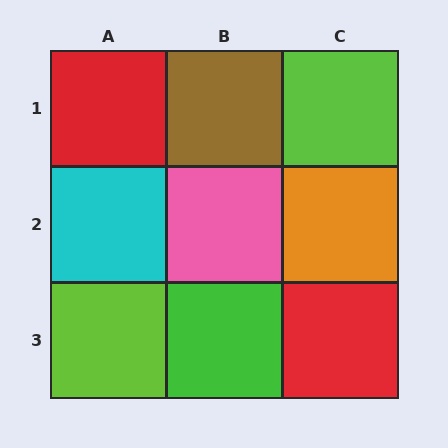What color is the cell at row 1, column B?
Brown.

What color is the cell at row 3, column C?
Red.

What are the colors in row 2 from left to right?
Cyan, pink, orange.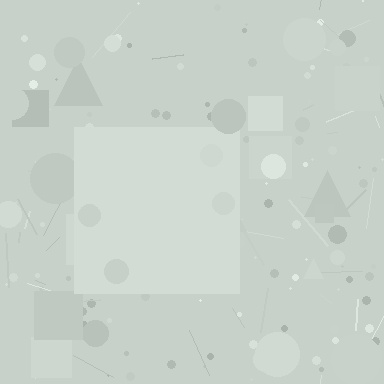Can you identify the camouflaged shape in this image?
The camouflaged shape is a square.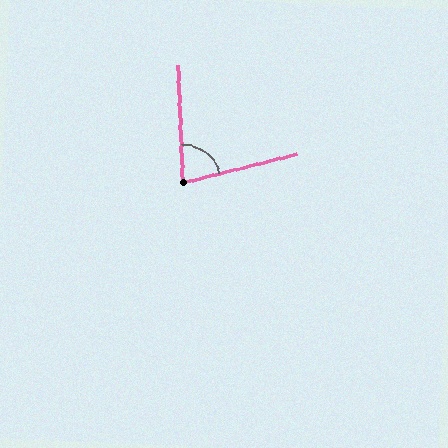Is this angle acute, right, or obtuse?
It is acute.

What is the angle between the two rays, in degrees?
Approximately 78 degrees.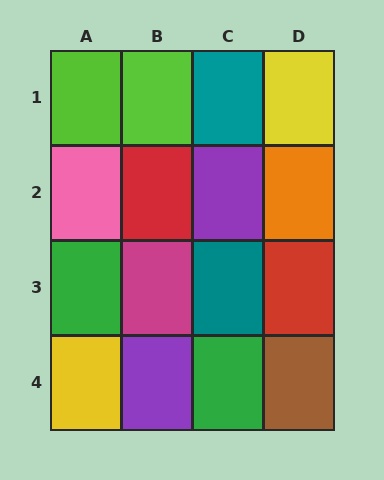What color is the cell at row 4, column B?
Purple.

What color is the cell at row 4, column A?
Yellow.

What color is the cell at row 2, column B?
Red.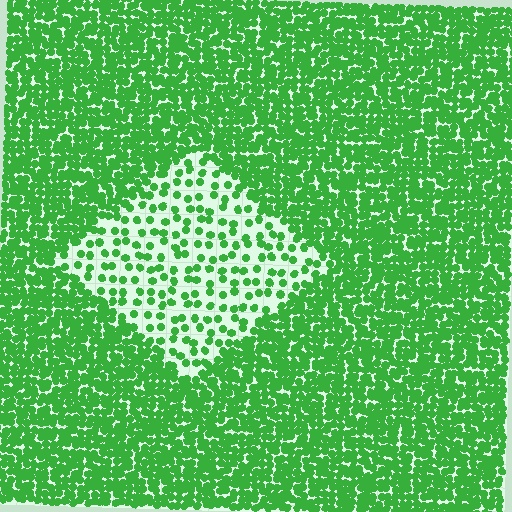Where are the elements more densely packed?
The elements are more densely packed outside the diamond boundary.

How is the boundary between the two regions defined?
The boundary is defined by a change in element density (approximately 3.0x ratio). All elements are the same color, size, and shape.